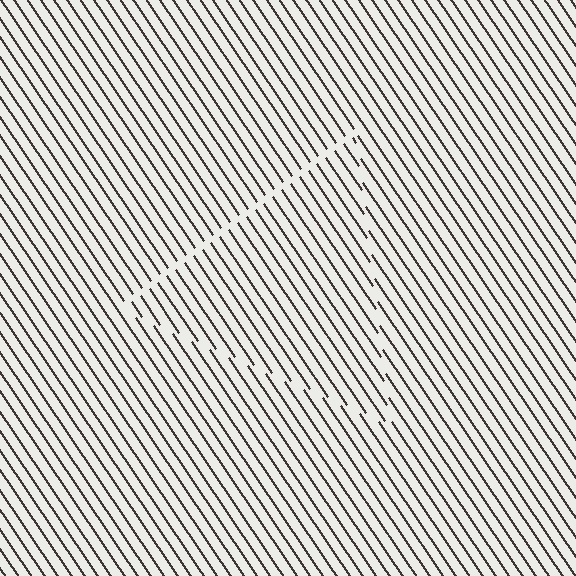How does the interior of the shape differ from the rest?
The interior of the shape contains the same grating, shifted by half a period — the contour is defined by the phase discontinuity where line-ends from the inner and outer gratings abut.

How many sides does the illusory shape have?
3 sides — the line-ends trace a triangle.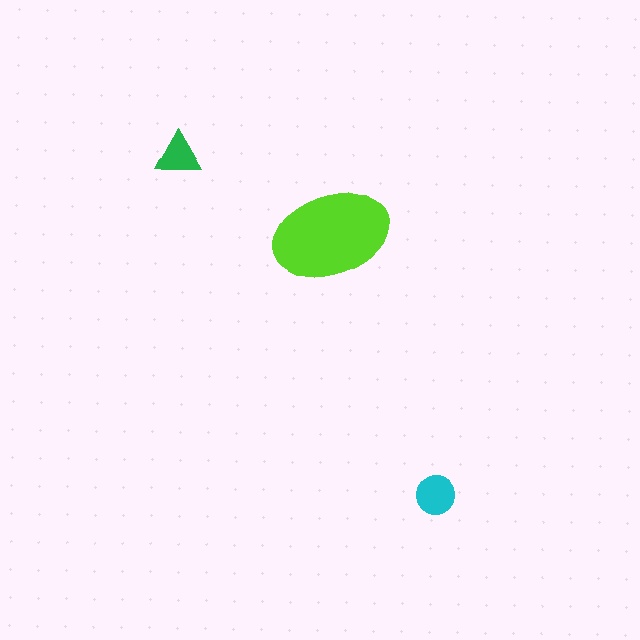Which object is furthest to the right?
The cyan circle is rightmost.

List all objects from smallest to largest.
The green triangle, the cyan circle, the lime ellipse.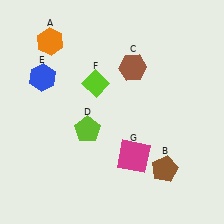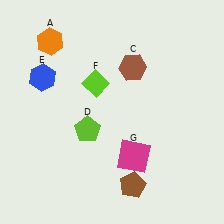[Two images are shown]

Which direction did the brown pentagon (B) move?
The brown pentagon (B) moved left.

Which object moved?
The brown pentagon (B) moved left.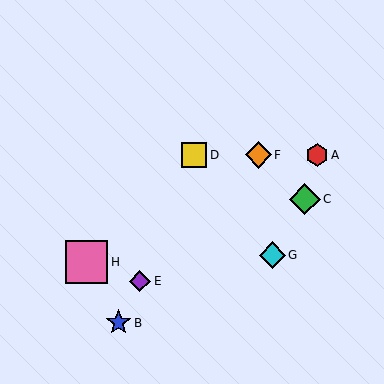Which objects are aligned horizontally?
Objects A, D, F are aligned horizontally.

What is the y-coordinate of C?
Object C is at y≈199.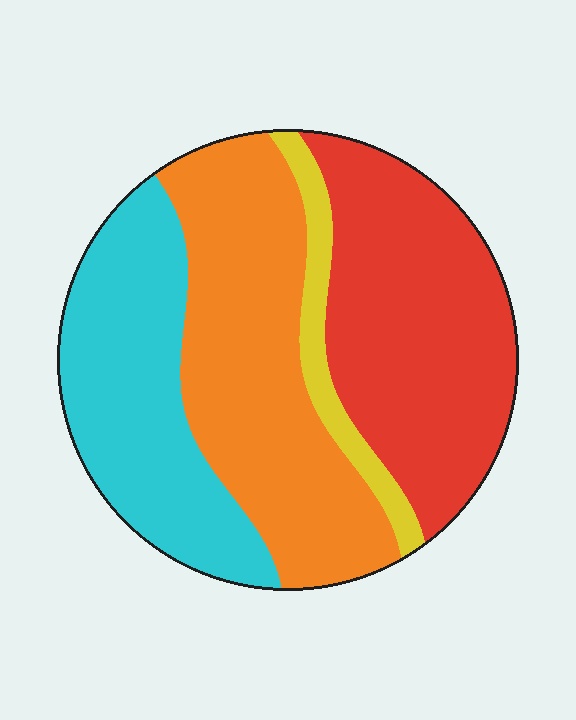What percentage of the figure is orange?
Orange takes up between a quarter and a half of the figure.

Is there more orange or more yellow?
Orange.